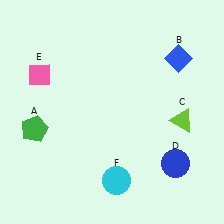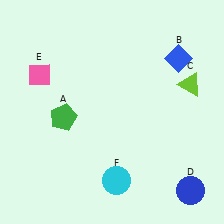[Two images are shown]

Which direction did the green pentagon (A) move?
The green pentagon (A) moved right.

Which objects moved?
The objects that moved are: the green pentagon (A), the lime triangle (C), the blue circle (D).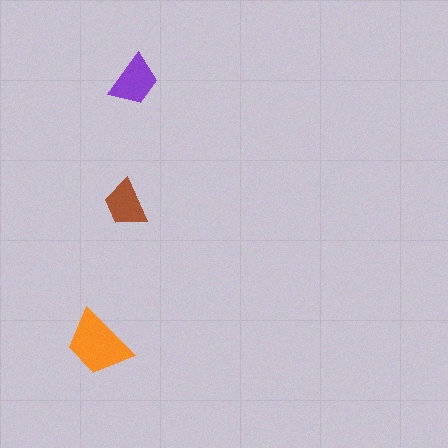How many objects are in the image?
There are 3 objects in the image.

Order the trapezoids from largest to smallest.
the orange one, the purple one, the brown one.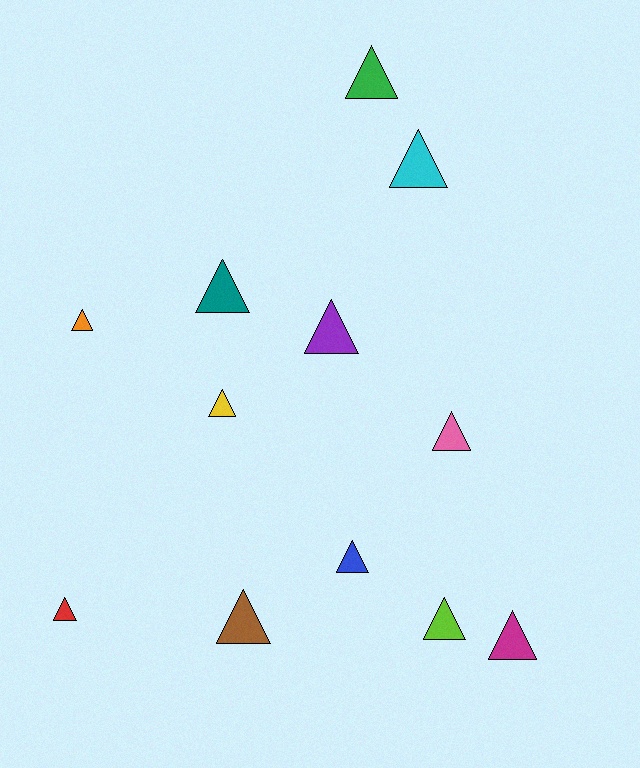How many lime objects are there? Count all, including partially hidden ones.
There is 1 lime object.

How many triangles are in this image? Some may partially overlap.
There are 12 triangles.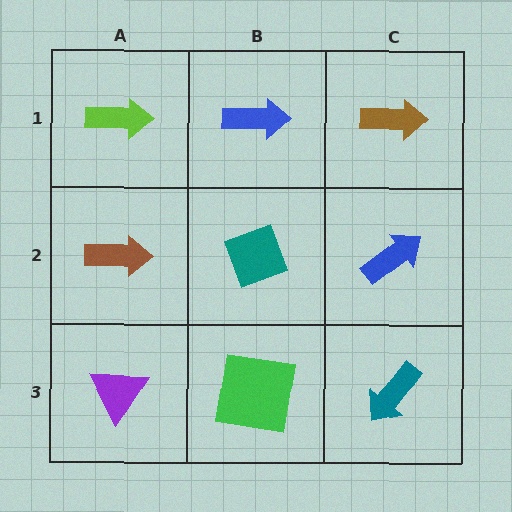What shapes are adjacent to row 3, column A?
A brown arrow (row 2, column A), a green square (row 3, column B).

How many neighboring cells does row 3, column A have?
2.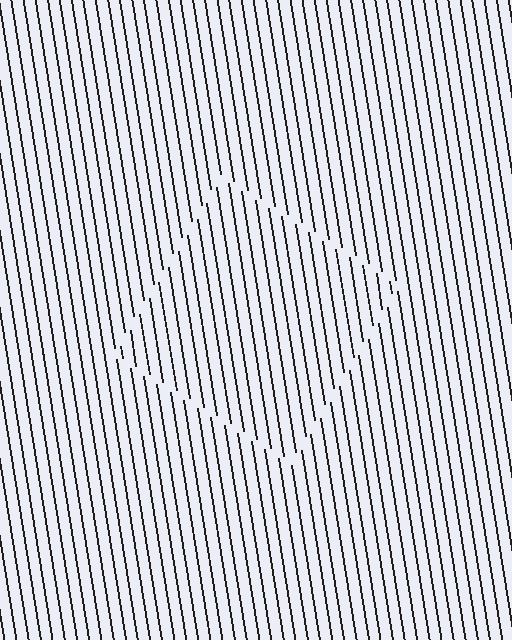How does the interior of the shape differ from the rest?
The interior of the shape contains the same grating, shifted by half a period — the contour is defined by the phase discontinuity where line-ends from the inner and outer gratings abut.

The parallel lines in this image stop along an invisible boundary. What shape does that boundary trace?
An illusory square. The interior of the shape contains the same grating, shifted by half a period — the contour is defined by the phase discontinuity where line-ends from the inner and outer gratings abut.